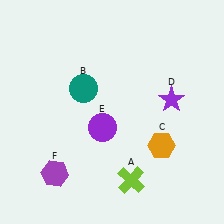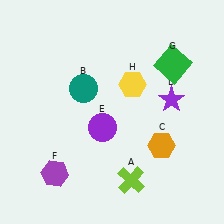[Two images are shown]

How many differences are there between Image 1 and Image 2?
There are 2 differences between the two images.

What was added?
A green square (G), a yellow hexagon (H) were added in Image 2.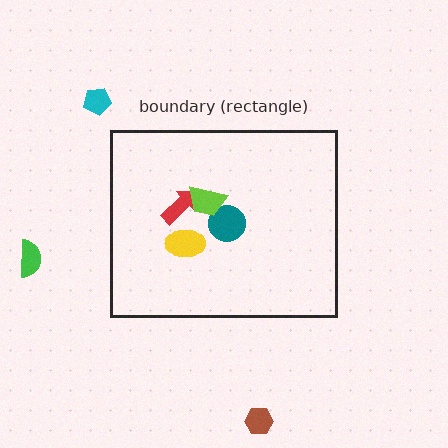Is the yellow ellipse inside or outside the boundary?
Inside.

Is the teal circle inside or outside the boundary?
Inside.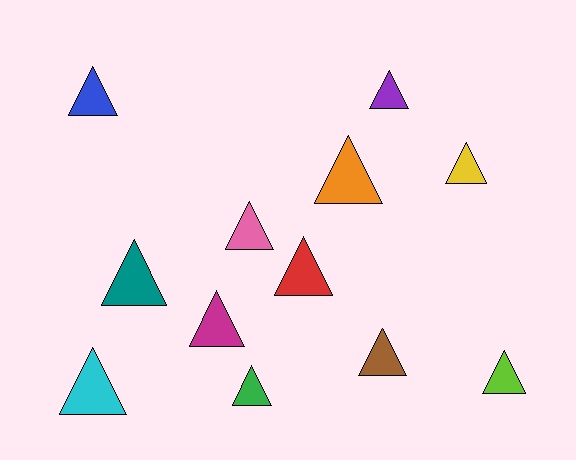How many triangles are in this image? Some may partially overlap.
There are 12 triangles.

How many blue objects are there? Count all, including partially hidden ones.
There is 1 blue object.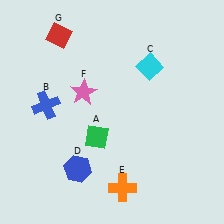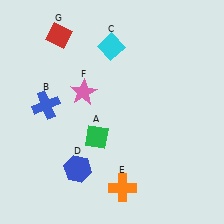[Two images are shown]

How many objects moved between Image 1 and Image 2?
1 object moved between the two images.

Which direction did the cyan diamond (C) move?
The cyan diamond (C) moved left.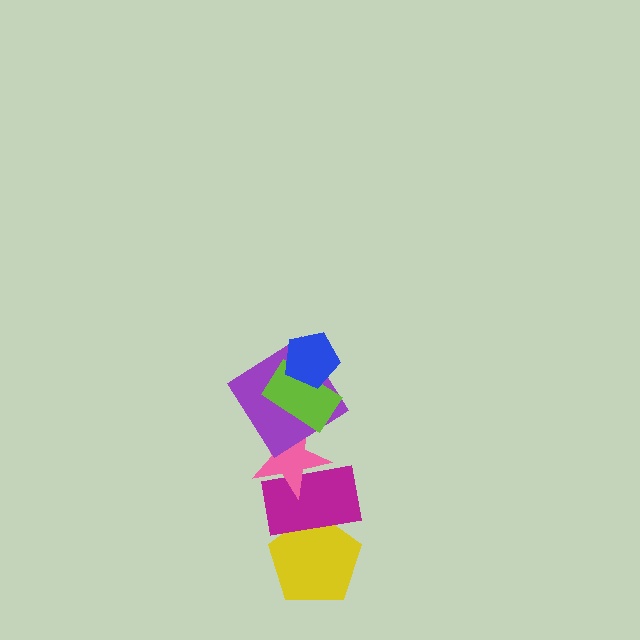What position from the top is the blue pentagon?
The blue pentagon is 1st from the top.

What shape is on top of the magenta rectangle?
The pink star is on top of the magenta rectangle.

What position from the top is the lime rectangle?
The lime rectangle is 2nd from the top.